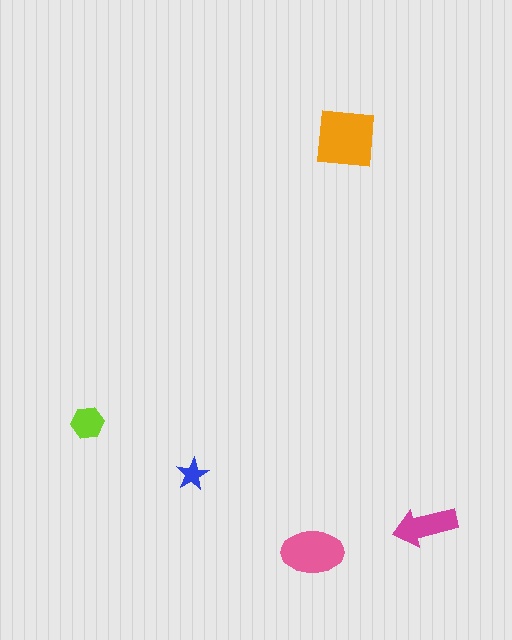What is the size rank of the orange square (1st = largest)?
1st.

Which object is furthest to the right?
The magenta arrow is rightmost.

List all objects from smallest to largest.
The blue star, the lime hexagon, the magenta arrow, the pink ellipse, the orange square.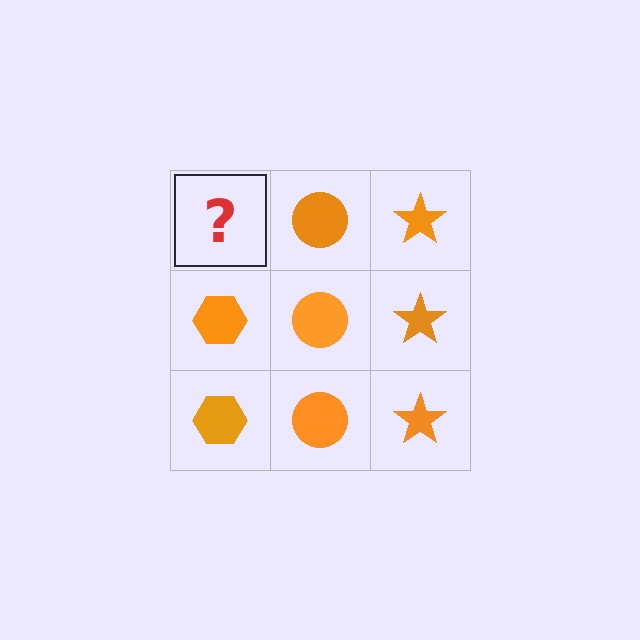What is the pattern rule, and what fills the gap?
The rule is that each column has a consistent shape. The gap should be filled with an orange hexagon.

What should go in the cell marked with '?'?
The missing cell should contain an orange hexagon.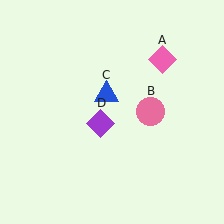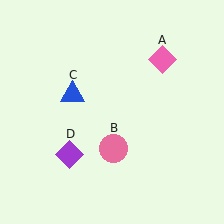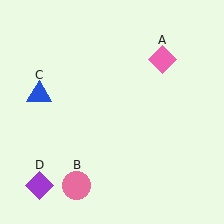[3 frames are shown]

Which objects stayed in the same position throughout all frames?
Pink diamond (object A) remained stationary.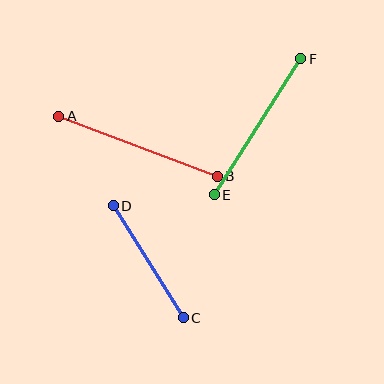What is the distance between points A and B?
The distance is approximately 170 pixels.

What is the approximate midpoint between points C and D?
The midpoint is at approximately (148, 262) pixels.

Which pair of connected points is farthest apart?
Points A and B are farthest apart.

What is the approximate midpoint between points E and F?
The midpoint is at approximately (257, 127) pixels.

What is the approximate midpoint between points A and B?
The midpoint is at approximately (138, 146) pixels.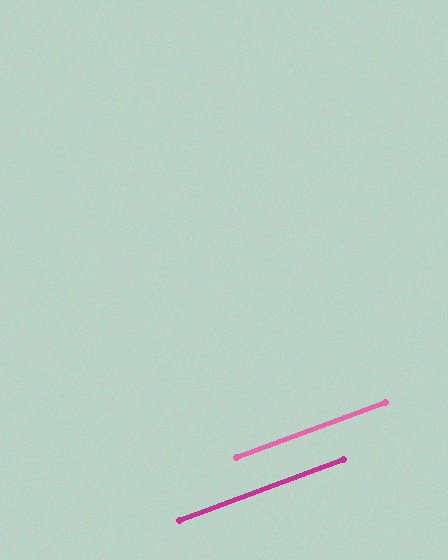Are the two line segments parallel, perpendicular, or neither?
Parallel — their directions differ by only 0.1°.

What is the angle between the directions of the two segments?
Approximately 0 degrees.